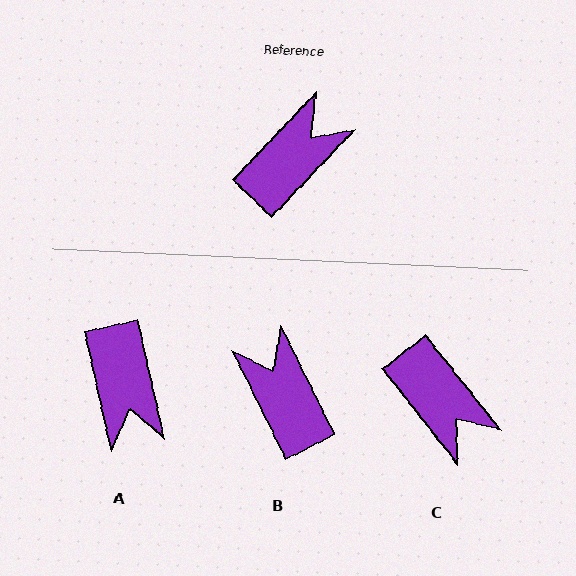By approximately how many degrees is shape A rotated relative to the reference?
Approximately 124 degrees clockwise.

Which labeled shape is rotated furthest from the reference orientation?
A, about 124 degrees away.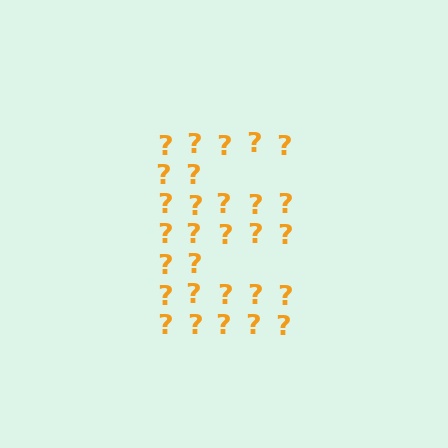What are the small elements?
The small elements are question marks.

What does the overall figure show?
The overall figure shows the letter E.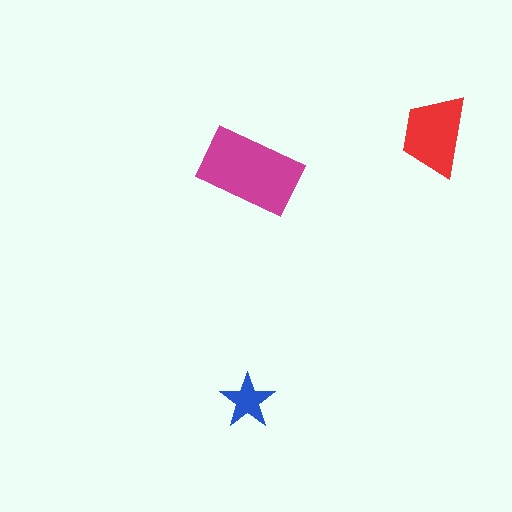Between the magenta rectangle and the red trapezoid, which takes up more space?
The magenta rectangle.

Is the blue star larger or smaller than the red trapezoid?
Smaller.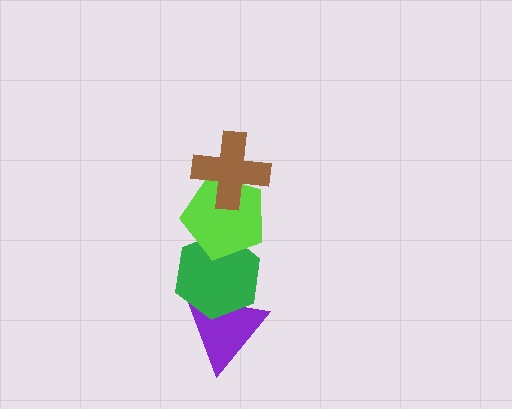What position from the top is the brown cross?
The brown cross is 1st from the top.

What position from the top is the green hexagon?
The green hexagon is 3rd from the top.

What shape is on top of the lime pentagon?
The brown cross is on top of the lime pentagon.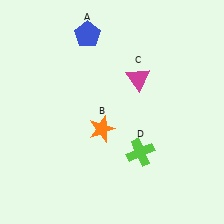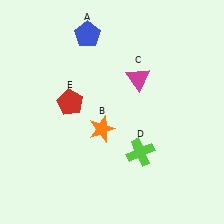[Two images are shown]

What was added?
A red pentagon (E) was added in Image 2.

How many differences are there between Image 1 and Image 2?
There is 1 difference between the two images.